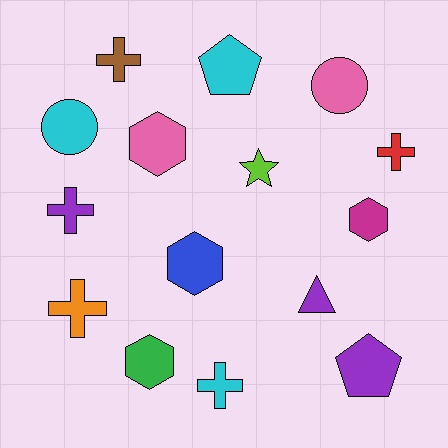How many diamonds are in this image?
There are no diamonds.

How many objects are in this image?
There are 15 objects.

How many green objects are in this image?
There is 1 green object.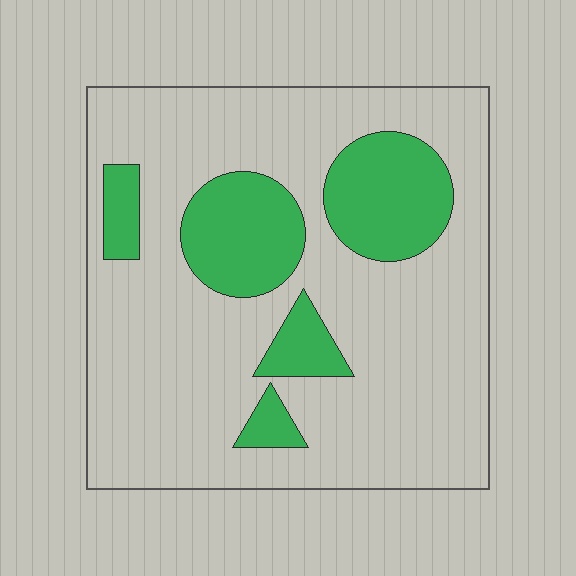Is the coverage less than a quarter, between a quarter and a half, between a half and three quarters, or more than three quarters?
Less than a quarter.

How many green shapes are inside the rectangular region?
5.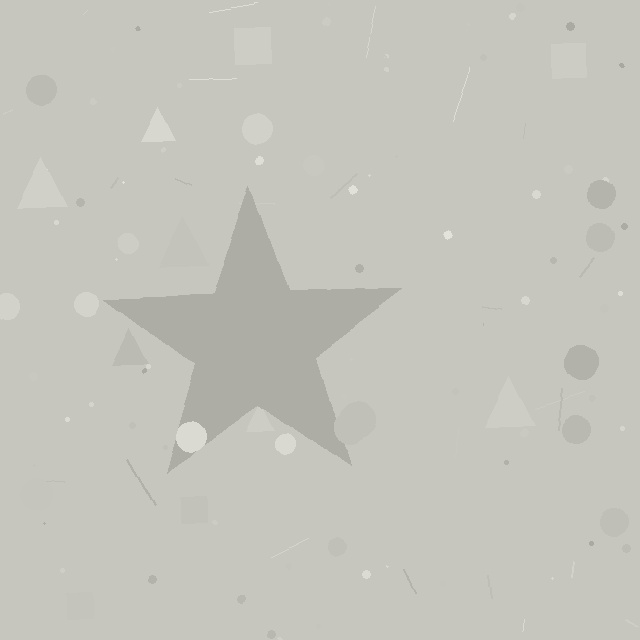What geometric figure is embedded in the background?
A star is embedded in the background.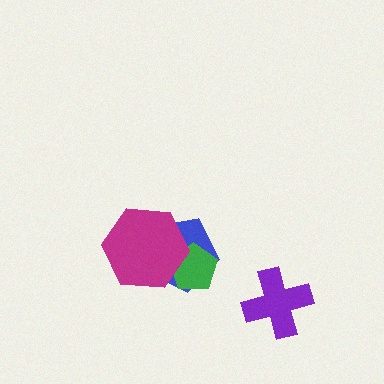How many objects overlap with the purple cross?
0 objects overlap with the purple cross.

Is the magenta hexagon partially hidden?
No, no other shape covers it.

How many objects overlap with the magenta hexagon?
2 objects overlap with the magenta hexagon.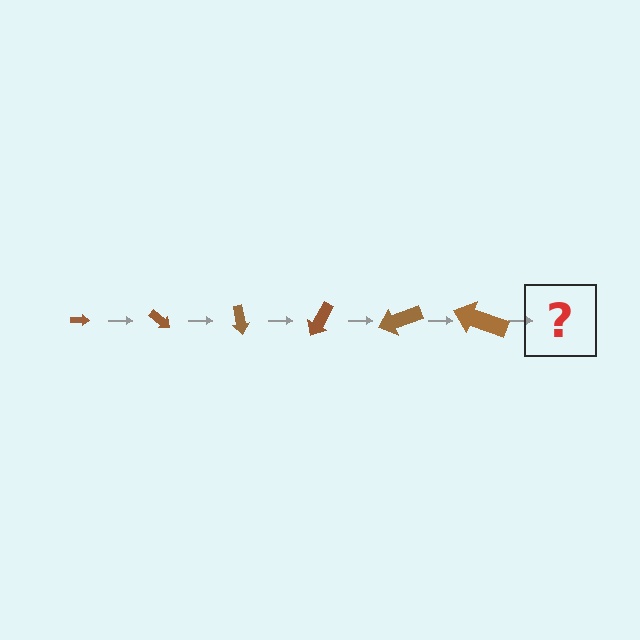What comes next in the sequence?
The next element should be an arrow, larger than the previous one and rotated 240 degrees from the start.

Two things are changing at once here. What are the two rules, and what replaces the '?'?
The two rules are that the arrow grows larger each step and it rotates 40 degrees each step. The '?' should be an arrow, larger than the previous one and rotated 240 degrees from the start.